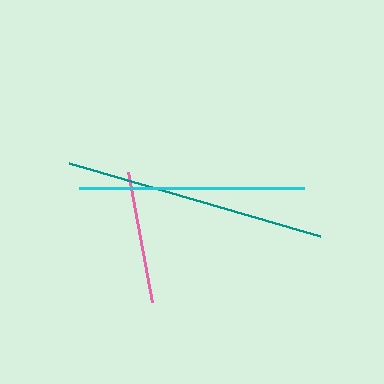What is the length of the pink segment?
The pink segment is approximately 133 pixels long.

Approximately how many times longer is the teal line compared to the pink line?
The teal line is approximately 2.0 times the length of the pink line.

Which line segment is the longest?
The teal line is the longest at approximately 261 pixels.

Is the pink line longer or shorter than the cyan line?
The cyan line is longer than the pink line.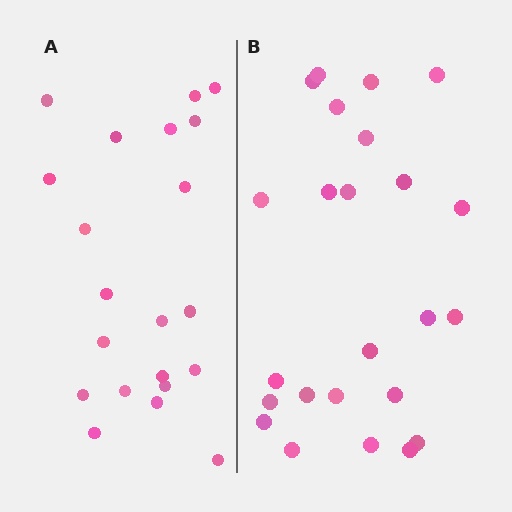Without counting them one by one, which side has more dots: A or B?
Region B (the right region) has more dots.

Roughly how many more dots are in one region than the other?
Region B has just a few more — roughly 2 or 3 more dots than region A.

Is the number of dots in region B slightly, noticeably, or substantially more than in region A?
Region B has only slightly more — the two regions are fairly close. The ratio is roughly 1.1 to 1.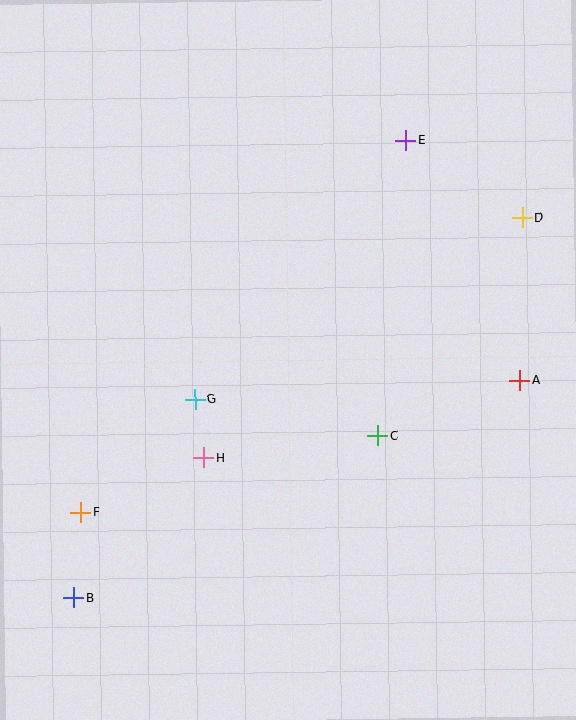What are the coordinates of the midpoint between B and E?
The midpoint between B and E is at (240, 369).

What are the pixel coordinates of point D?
Point D is at (522, 218).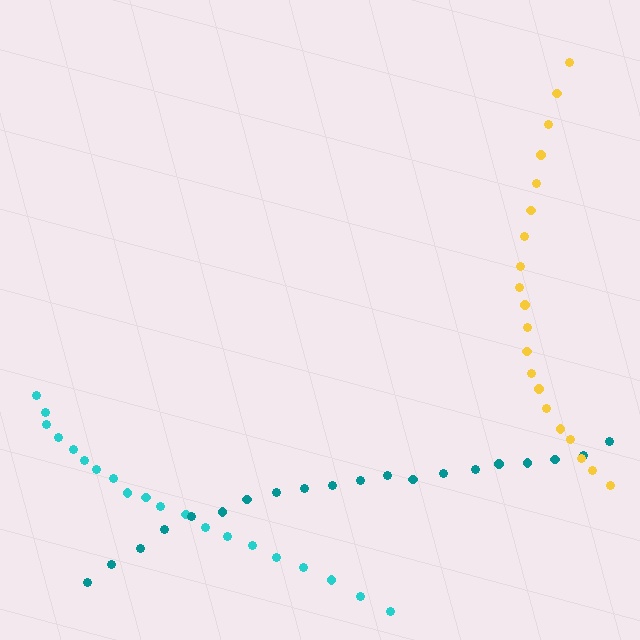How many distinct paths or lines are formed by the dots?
There are 3 distinct paths.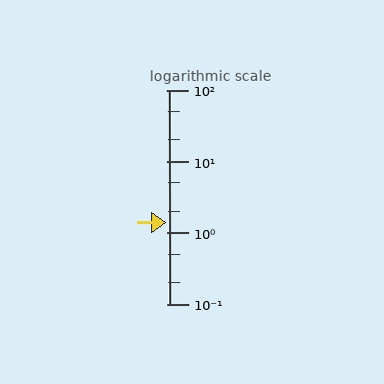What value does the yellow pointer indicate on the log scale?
The pointer indicates approximately 1.4.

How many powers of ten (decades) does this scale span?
The scale spans 3 decades, from 0.1 to 100.